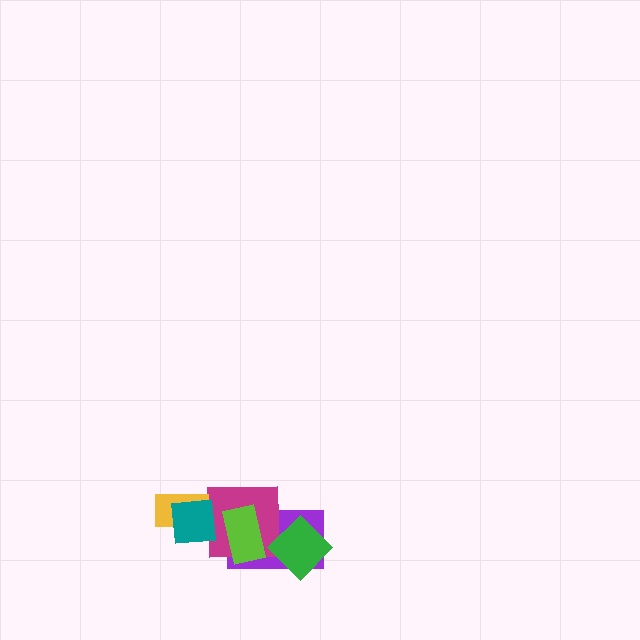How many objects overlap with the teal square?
2 objects overlap with the teal square.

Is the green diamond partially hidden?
No, no other shape covers it.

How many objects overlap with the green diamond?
1 object overlaps with the green diamond.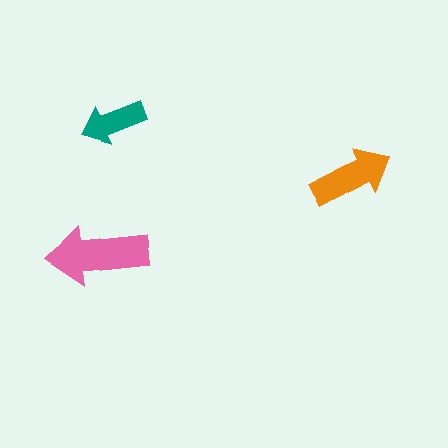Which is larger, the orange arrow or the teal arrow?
The orange one.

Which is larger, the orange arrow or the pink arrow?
The pink one.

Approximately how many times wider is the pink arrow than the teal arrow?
About 1.5 times wider.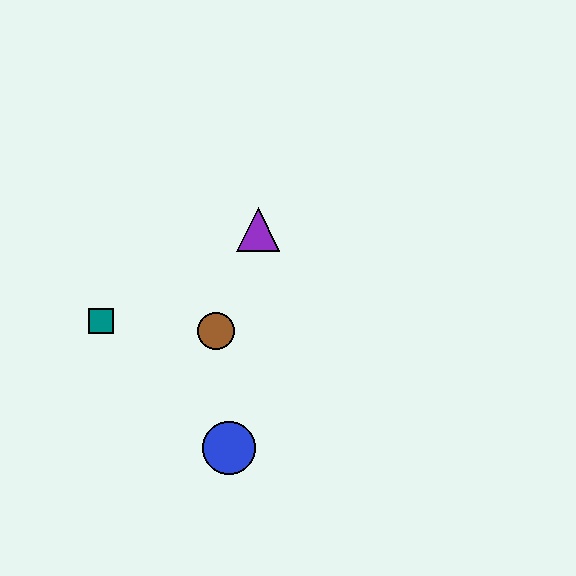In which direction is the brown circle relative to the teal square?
The brown circle is to the right of the teal square.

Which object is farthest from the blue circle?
The purple triangle is farthest from the blue circle.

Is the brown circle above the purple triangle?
No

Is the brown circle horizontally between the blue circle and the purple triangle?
No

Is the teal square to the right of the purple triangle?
No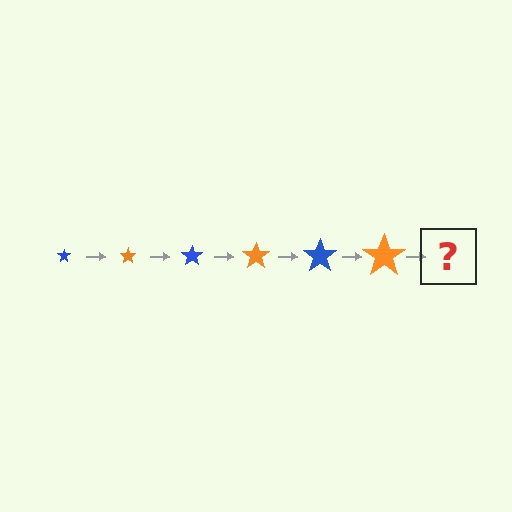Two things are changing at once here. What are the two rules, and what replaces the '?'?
The two rules are that the star grows larger each step and the color cycles through blue and orange. The '?' should be a blue star, larger than the previous one.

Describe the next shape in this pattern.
It should be a blue star, larger than the previous one.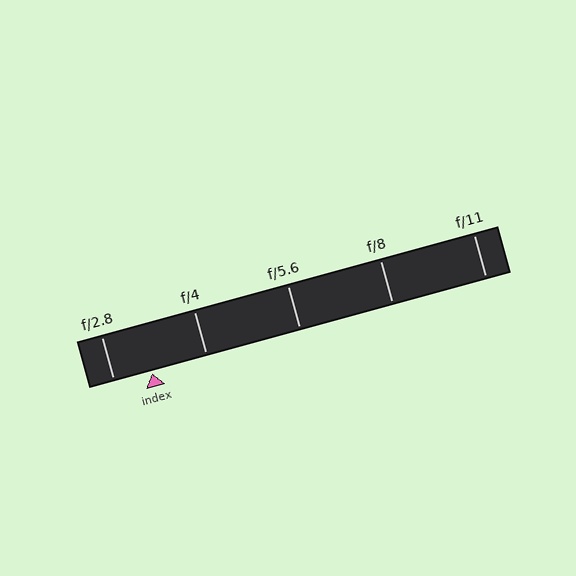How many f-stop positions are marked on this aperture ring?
There are 5 f-stop positions marked.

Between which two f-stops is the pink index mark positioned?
The index mark is between f/2.8 and f/4.